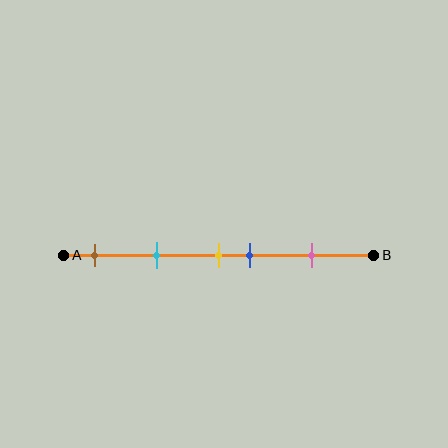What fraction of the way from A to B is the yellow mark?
The yellow mark is approximately 50% (0.5) of the way from A to B.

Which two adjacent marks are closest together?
The yellow and blue marks are the closest adjacent pair.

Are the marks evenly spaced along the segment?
No, the marks are not evenly spaced.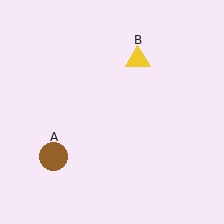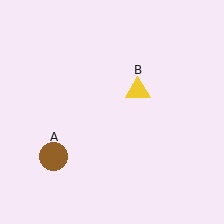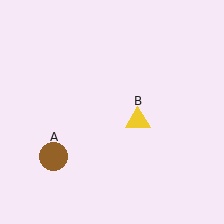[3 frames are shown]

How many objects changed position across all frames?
1 object changed position: yellow triangle (object B).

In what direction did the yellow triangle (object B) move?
The yellow triangle (object B) moved down.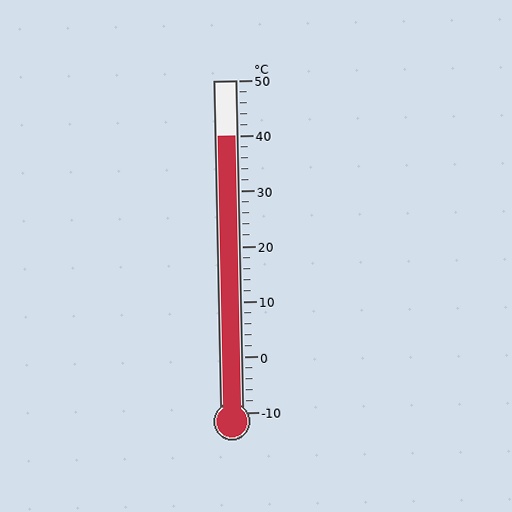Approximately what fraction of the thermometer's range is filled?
The thermometer is filled to approximately 85% of its range.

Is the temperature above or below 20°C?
The temperature is above 20°C.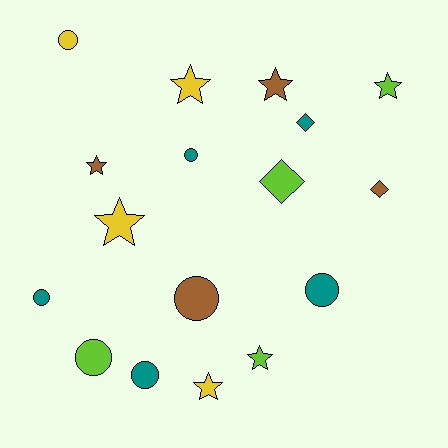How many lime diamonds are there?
There is 1 lime diamond.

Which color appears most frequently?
Teal, with 5 objects.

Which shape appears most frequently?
Circle, with 7 objects.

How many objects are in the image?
There are 17 objects.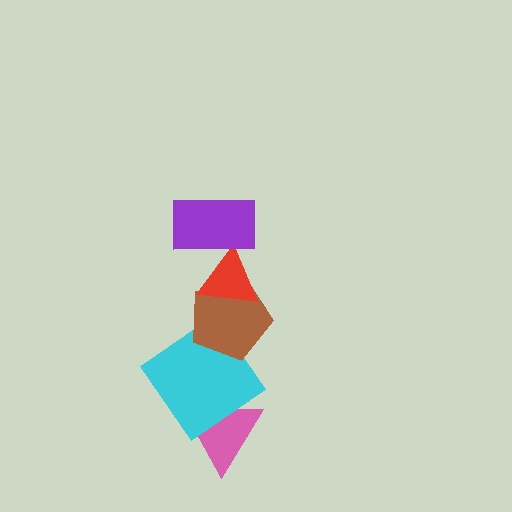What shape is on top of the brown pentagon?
The red triangle is on top of the brown pentagon.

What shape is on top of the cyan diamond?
The brown pentagon is on top of the cyan diamond.